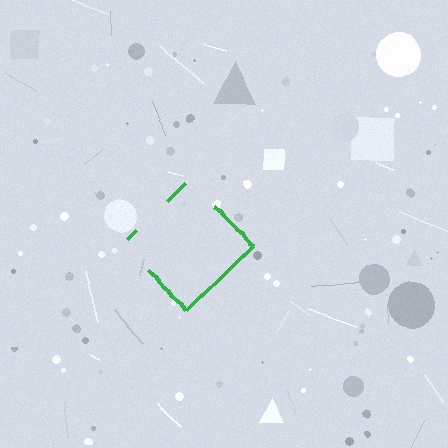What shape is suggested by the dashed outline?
The dashed outline suggests a diamond.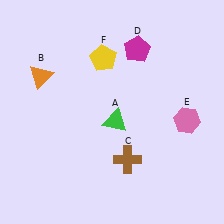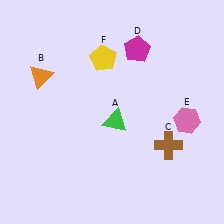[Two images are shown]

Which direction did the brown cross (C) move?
The brown cross (C) moved right.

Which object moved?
The brown cross (C) moved right.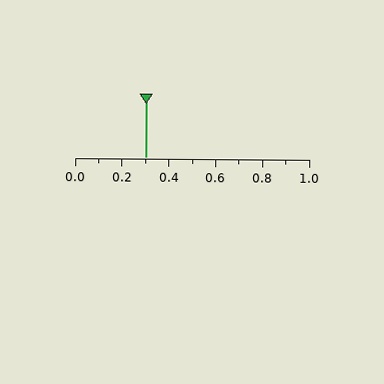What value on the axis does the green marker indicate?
The marker indicates approximately 0.3.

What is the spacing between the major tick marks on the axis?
The major ticks are spaced 0.2 apart.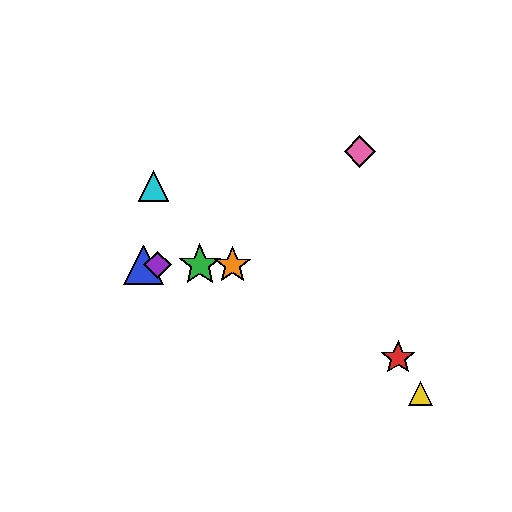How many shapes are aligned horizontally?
4 shapes (the blue triangle, the green star, the purple diamond, the orange star) are aligned horizontally.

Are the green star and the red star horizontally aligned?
No, the green star is at y≈265 and the red star is at y≈358.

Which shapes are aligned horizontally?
The blue triangle, the green star, the purple diamond, the orange star are aligned horizontally.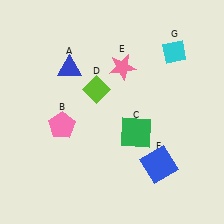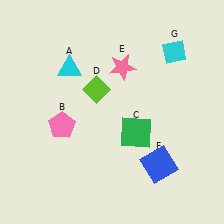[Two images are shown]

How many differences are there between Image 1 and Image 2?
There is 1 difference between the two images.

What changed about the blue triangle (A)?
In Image 1, A is blue. In Image 2, it changed to cyan.